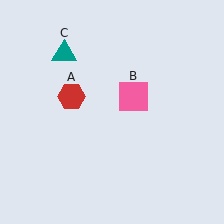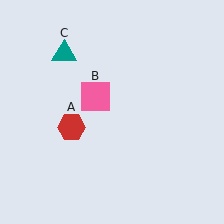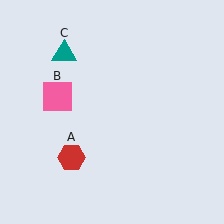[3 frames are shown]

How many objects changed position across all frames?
2 objects changed position: red hexagon (object A), pink square (object B).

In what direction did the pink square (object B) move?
The pink square (object B) moved left.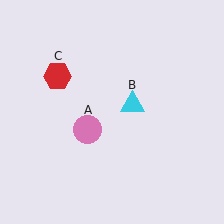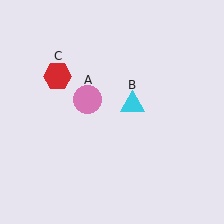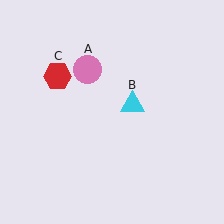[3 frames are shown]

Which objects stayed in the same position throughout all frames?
Cyan triangle (object B) and red hexagon (object C) remained stationary.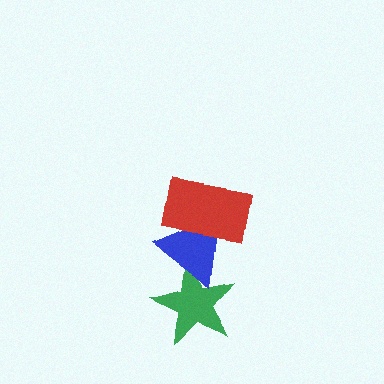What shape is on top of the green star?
The blue triangle is on top of the green star.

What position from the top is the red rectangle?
The red rectangle is 1st from the top.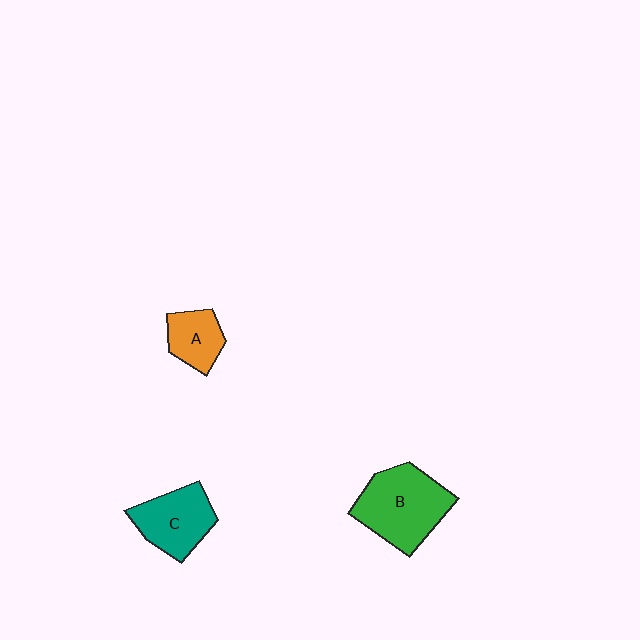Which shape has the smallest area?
Shape A (orange).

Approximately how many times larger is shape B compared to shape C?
Approximately 1.4 times.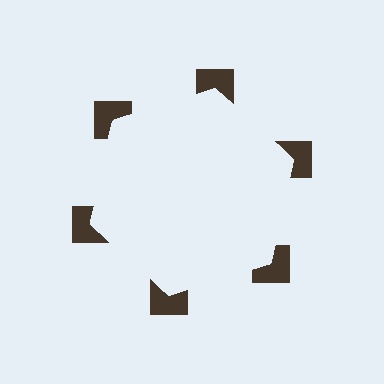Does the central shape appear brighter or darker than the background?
It typically appears slightly brighter than the background, even though no actual brightness change is drawn.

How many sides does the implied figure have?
6 sides.